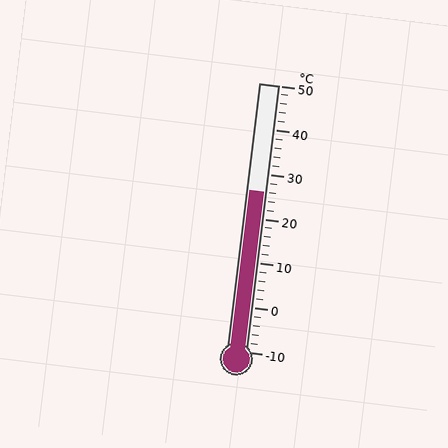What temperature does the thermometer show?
The thermometer shows approximately 26°C.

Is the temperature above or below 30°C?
The temperature is below 30°C.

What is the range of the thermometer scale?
The thermometer scale ranges from -10°C to 50°C.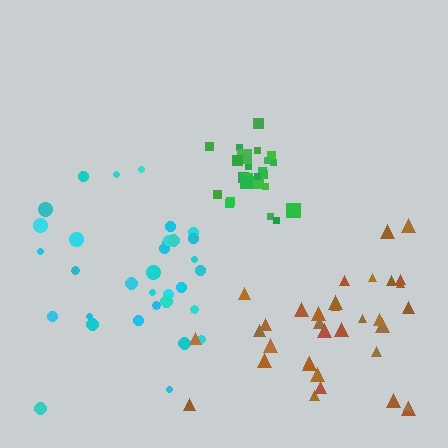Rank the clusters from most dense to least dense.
green, brown, cyan.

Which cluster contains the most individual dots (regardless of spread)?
Brown (35).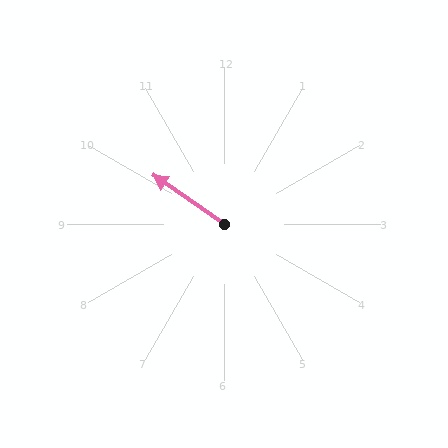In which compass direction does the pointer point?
Northwest.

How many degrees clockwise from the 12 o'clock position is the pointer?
Approximately 304 degrees.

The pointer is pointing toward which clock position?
Roughly 10 o'clock.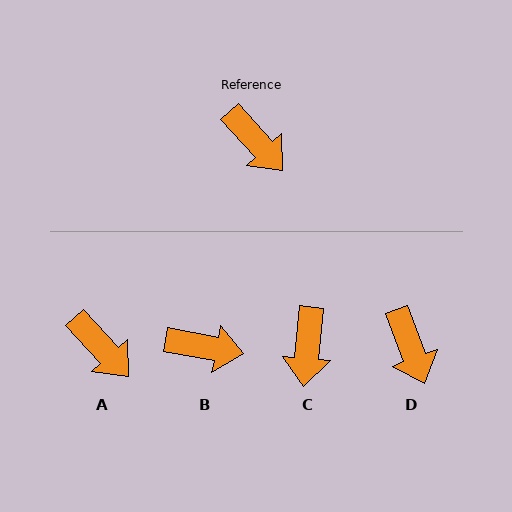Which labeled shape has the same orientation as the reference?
A.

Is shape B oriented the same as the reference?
No, it is off by about 38 degrees.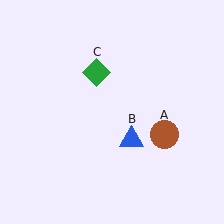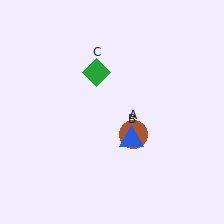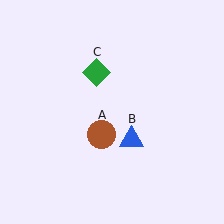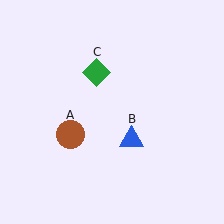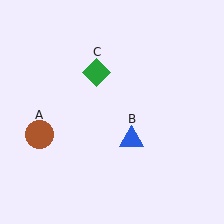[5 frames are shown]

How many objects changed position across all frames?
1 object changed position: brown circle (object A).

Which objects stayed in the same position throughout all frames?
Blue triangle (object B) and green diamond (object C) remained stationary.